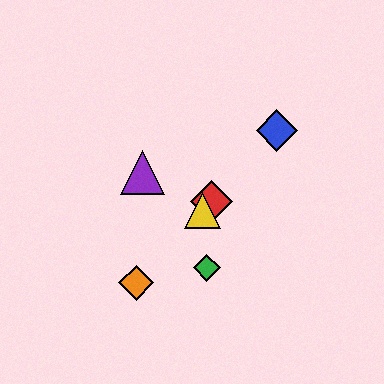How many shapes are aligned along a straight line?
4 shapes (the red diamond, the blue diamond, the yellow triangle, the orange diamond) are aligned along a straight line.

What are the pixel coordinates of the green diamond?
The green diamond is at (207, 268).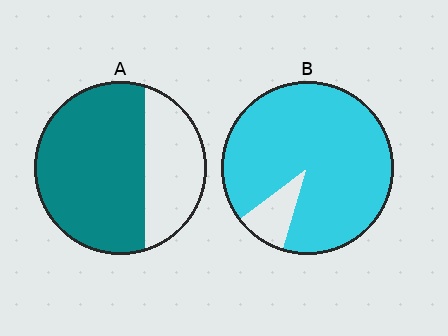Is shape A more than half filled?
Yes.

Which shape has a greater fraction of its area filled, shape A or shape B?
Shape B.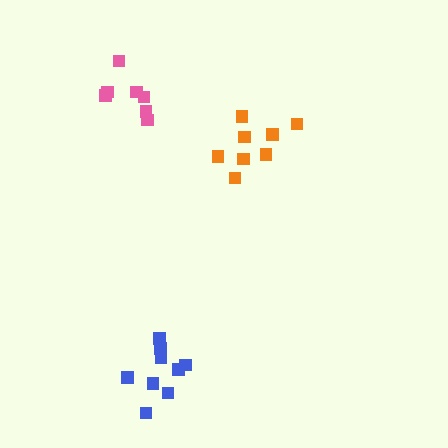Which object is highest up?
The pink cluster is topmost.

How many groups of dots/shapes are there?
There are 3 groups.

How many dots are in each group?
Group 1: 9 dots, Group 2: 8 dots, Group 3: 7 dots (24 total).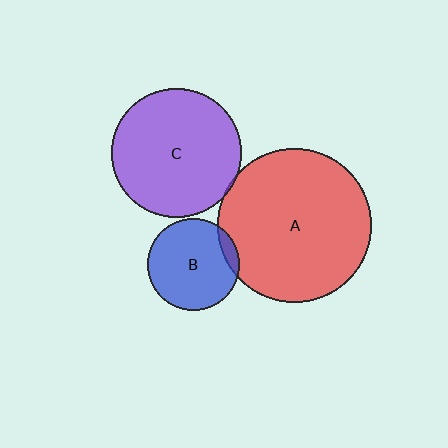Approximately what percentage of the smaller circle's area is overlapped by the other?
Approximately 5%.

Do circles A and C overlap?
Yes.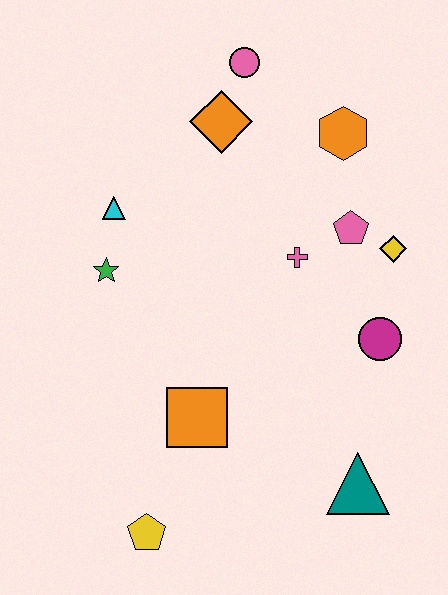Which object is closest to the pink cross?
The pink pentagon is closest to the pink cross.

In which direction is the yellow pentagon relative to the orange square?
The yellow pentagon is below the orange square.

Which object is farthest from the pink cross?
The yellow pentagon is farthest from the pink cross.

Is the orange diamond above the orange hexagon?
Yes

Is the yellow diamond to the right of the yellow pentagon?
Yes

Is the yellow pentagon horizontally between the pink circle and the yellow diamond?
No